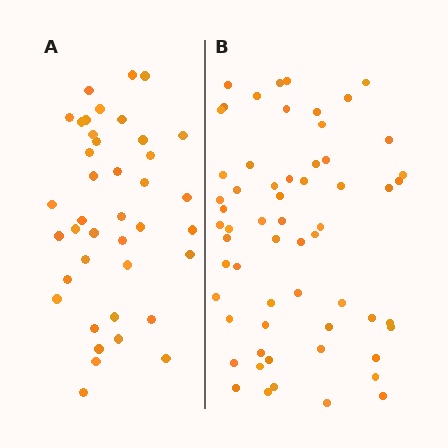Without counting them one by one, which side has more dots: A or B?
Region B (the right region) has more dots.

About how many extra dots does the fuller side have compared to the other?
Region B has approximately 20 more dots than region A.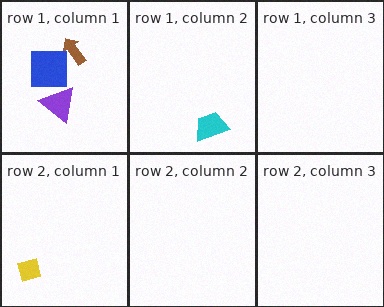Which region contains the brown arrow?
The row 1, column 1 region.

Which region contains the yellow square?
The row 2, column 1 region.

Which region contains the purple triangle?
The row 1, column 1 region.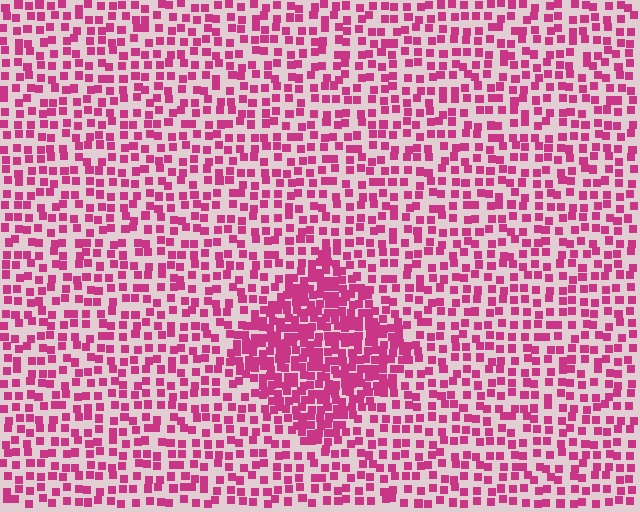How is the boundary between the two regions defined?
The boundary is defined by a change in element density (approximately 2.1x ratio). All elements are the same color, size, and shape.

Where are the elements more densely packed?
The elements are more densely packed inside the diamond boundary.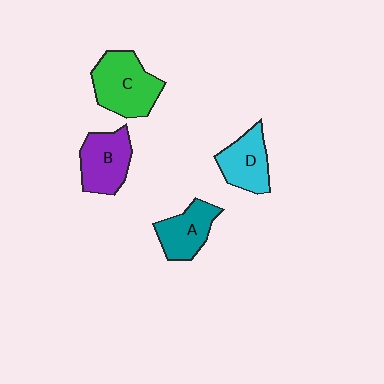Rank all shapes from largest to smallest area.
From largest to smallest: C (green), B (purple), D (cyan), A (teal).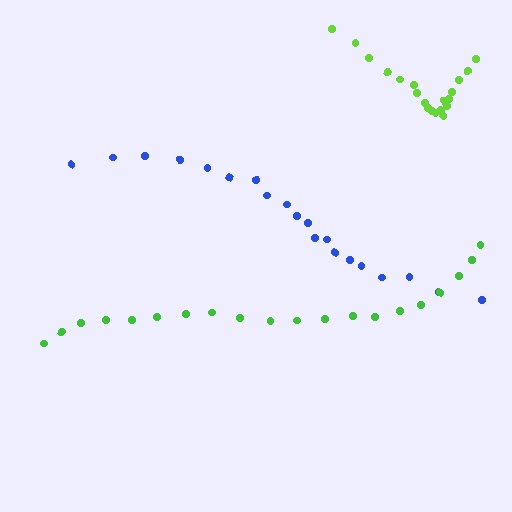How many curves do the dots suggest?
There are 3 distinct paths.